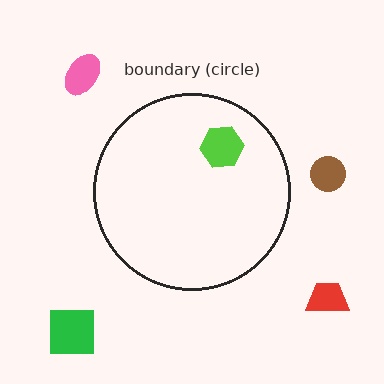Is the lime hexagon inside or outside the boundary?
Inside.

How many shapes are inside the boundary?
1 inside, 4 outside.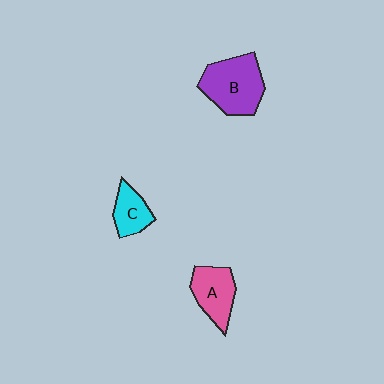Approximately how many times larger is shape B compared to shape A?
Approximately 1.4 times.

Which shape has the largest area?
Shape B (purple).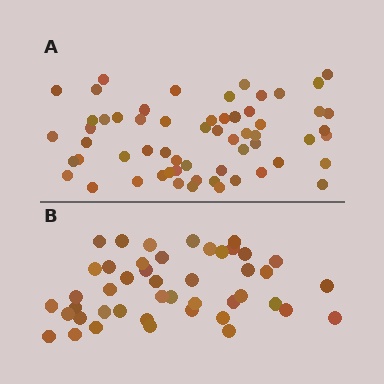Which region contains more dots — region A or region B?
Region A (the top region) has more dots.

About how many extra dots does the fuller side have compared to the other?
Region A has approximately 15 more dots than region B.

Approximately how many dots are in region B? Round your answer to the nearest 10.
About 40 dots. (The exact count is 45, which rounds to 40.)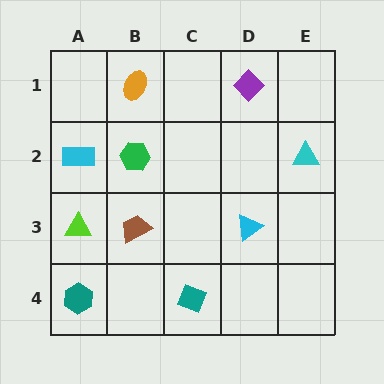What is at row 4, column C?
A teal diamond.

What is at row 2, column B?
A green hexagon.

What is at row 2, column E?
A cyan triangle.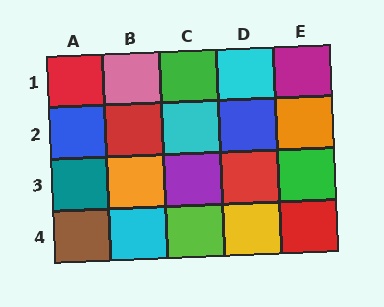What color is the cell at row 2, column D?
Blue.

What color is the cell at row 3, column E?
Green.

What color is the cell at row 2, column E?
Orange.